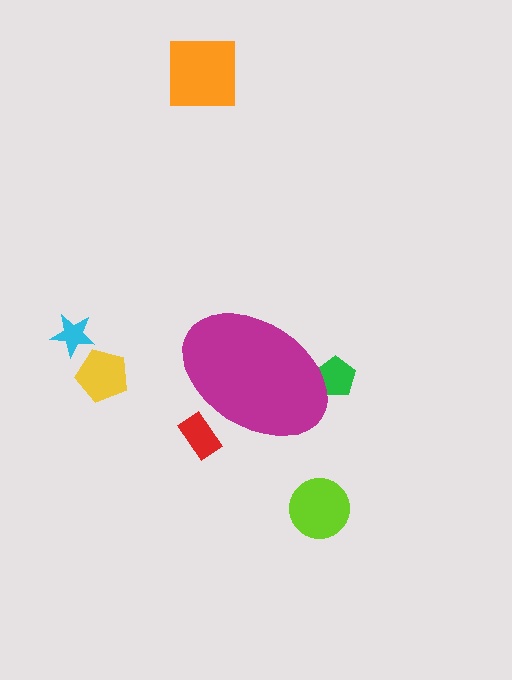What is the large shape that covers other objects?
A magenta ellipse.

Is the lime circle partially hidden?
No, the lime circle is fully visible.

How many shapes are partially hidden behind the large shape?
2 shapes are partially hidden.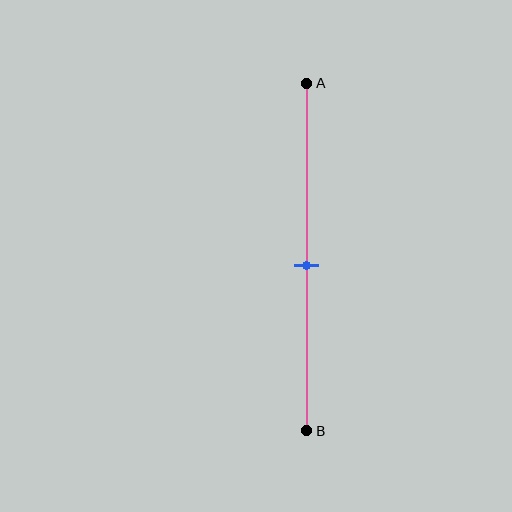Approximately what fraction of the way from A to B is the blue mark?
The blue mark is approximately 50% of the way from A to B.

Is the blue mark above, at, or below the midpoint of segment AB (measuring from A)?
The blue mark is approximately at the midpoint of segment AB.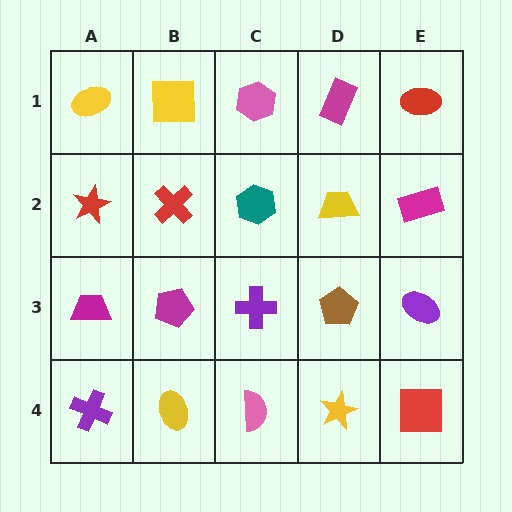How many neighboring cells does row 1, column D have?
3.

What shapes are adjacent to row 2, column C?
A pink hexagon (row 1, column C), a purple cross (row 3, column C), a red cross (row 2, column B), a yellow trapezoid (row 2, column D).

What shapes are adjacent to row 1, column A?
A red star (row 2, column A), a yellow square (row 1, column B).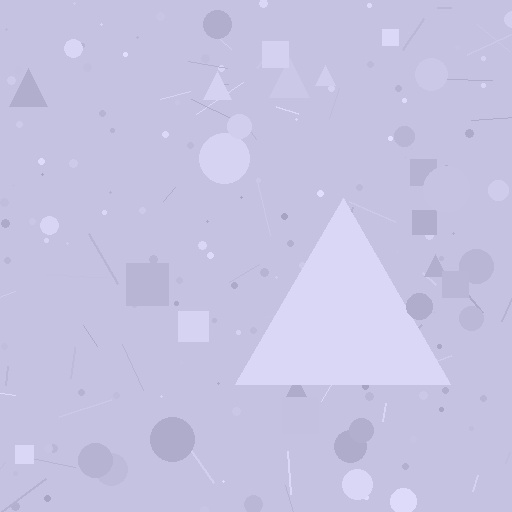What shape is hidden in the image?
A triangle is hidden in the image.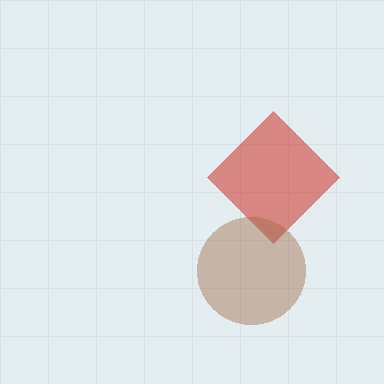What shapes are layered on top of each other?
The layered shapes are: a red diamond, a brown circle.